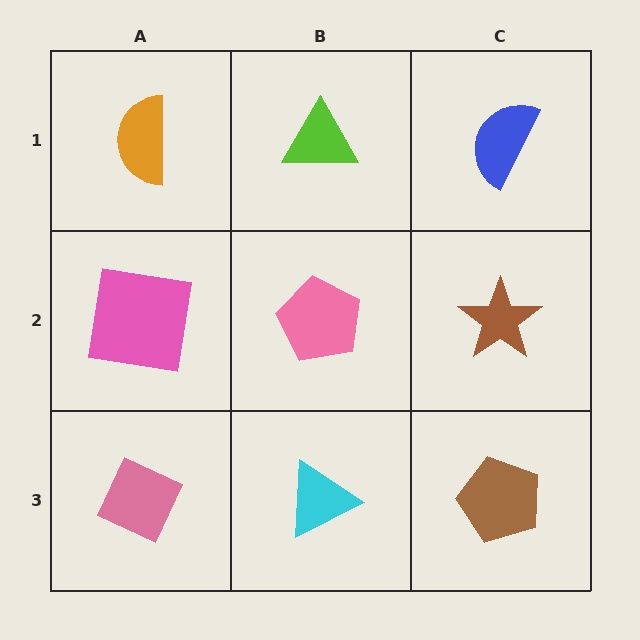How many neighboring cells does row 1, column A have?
2.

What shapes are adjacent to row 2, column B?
A lime triangle (row 1, column B), a cyan triangle (row 3, column B), a pink square (row 2, column A), a brown star (row 2, column C).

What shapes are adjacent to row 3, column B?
A pink pentagon (row 2, column B), a pink diamond (row 3, column A), a brown pentagon (row 3, column C).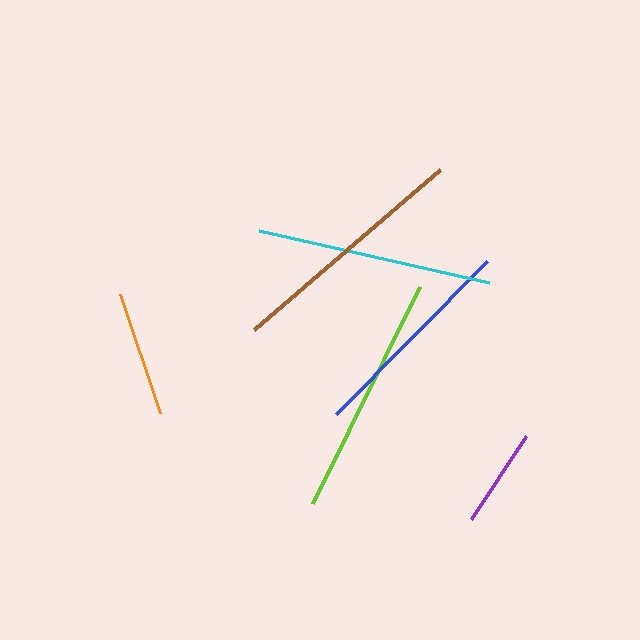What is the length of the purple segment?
The purple segment is approximately 99 pixels long.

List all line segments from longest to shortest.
From longest to shortest: brown, lime, cyan, blue, orange, purple.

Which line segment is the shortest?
The purple line is the shortest at approximately 99 pixels.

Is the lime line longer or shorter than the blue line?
The lime line is longer than the blue line.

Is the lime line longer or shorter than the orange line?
The lime line is longer than the orange line.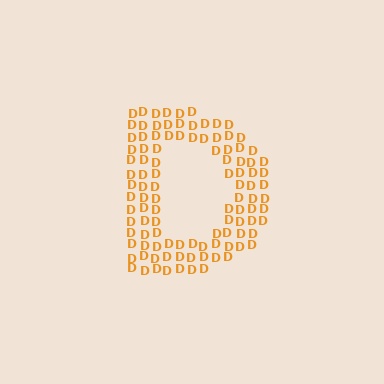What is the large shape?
The large shape is the letter D.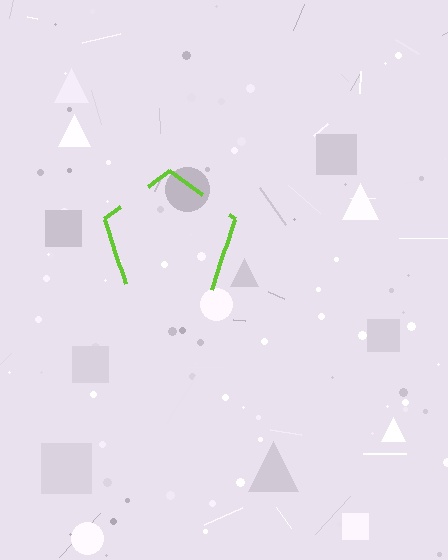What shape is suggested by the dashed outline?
The dashed outline suggests a pentagon.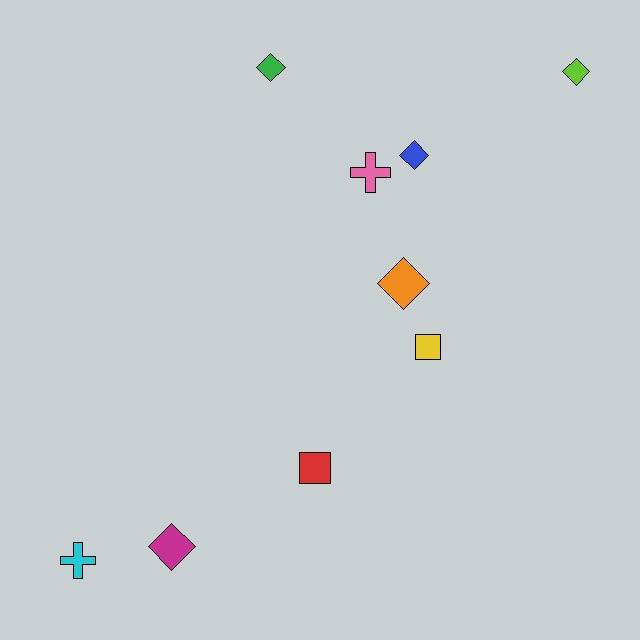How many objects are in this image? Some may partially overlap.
There are 9 objects.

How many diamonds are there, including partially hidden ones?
There are 5 diamonds.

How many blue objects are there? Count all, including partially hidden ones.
There is 1 blue object.